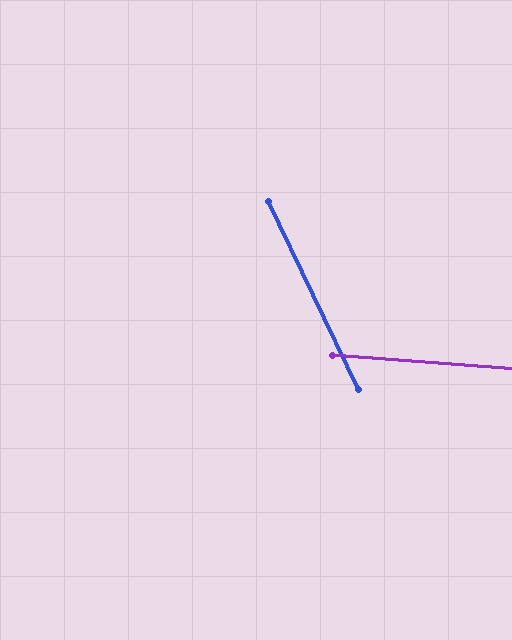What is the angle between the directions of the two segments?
Approximately 60 degrees.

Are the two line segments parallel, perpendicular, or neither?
Neither parallel nor perpendicular — they differ by about 60°.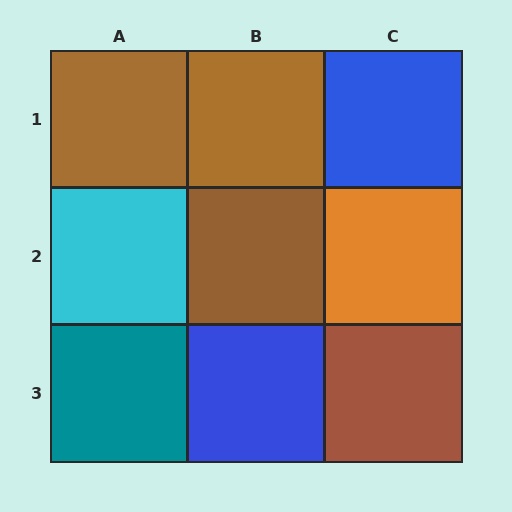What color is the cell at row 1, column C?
Blue.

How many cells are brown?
4 cells are brown.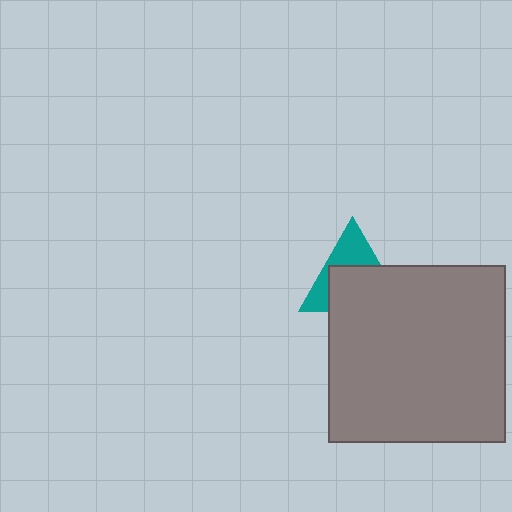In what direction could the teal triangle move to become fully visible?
The teal triangle could move up. That would shift it out from behind the gray square entirely.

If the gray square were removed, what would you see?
You would see the complete teal triangle.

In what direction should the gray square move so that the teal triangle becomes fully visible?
The gray square should move down. That is the shortest direction to clear the overlap and leave the teal triangle fully visible.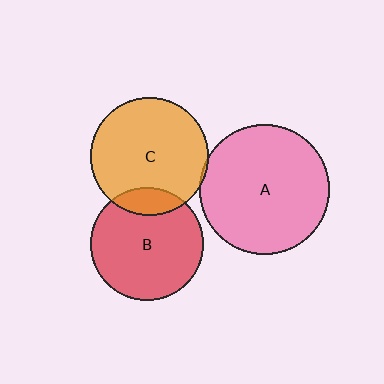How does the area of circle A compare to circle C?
Approximately 1.2 times.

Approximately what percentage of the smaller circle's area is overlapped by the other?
Approximately 5%.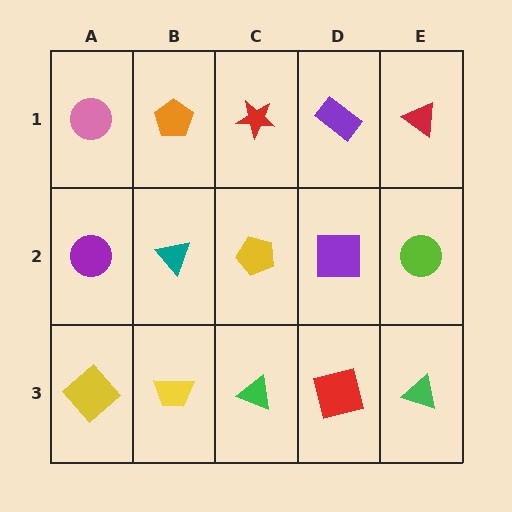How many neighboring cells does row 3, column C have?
3.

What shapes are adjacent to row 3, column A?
A purple circle (row 2, column A), a yellow trapezoid (row 3, column B).